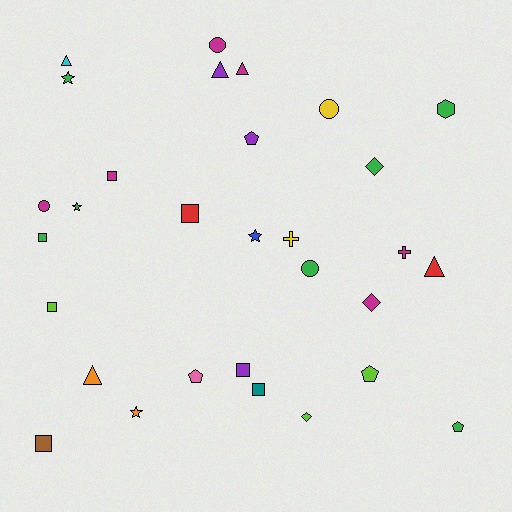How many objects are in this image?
There are 30 objects.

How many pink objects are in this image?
There is 1 pink object.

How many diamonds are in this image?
There are 3 diamonds.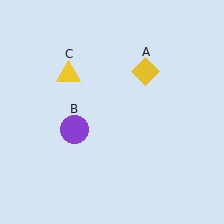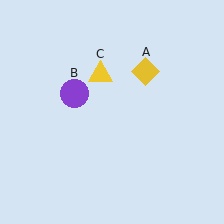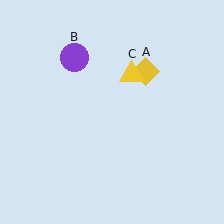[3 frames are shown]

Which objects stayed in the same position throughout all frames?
Yellow diamond (object A) remained stationary.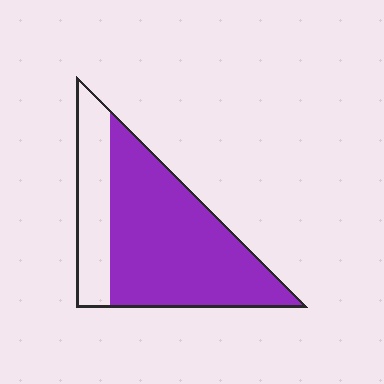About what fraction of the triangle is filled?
About three quarters (3/4).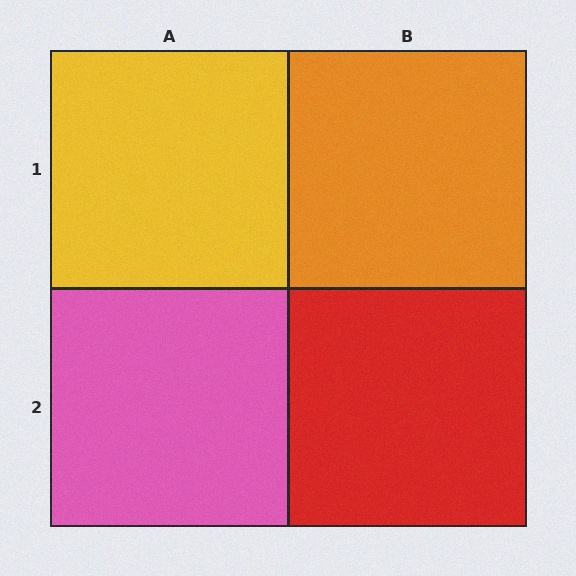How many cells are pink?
1 cell is pink.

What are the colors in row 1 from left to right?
Yellow, orange.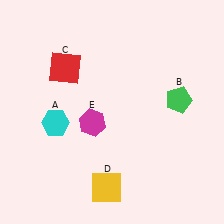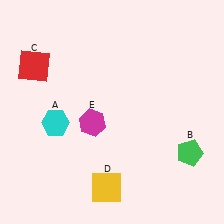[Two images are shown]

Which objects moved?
The objects that moved are: the green pentagon (B), the red square (C).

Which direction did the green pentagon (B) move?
The green pentagon (B) moved down.